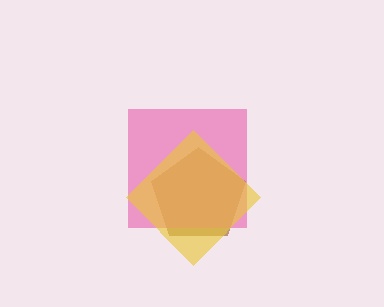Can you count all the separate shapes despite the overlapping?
Yes, there are 3 separate shapes.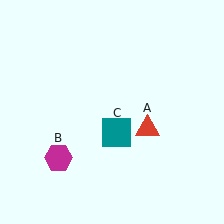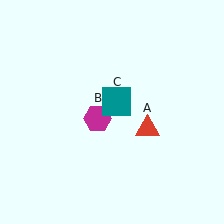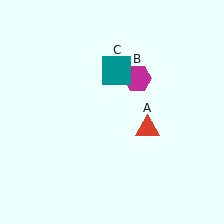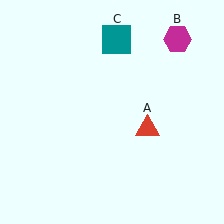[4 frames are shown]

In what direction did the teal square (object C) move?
The teal square (object C) moved up.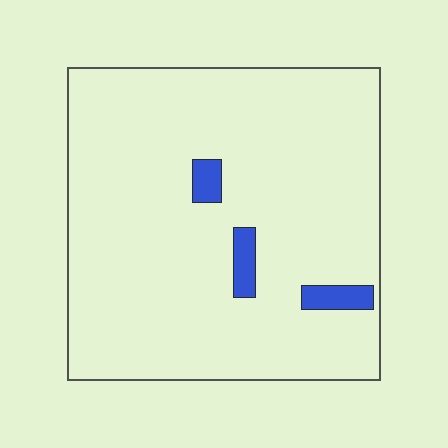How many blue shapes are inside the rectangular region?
3.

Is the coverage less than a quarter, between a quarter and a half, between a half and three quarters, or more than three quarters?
Less than a quarter.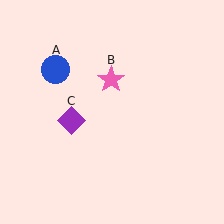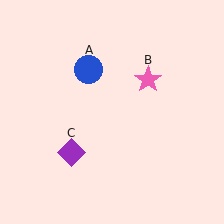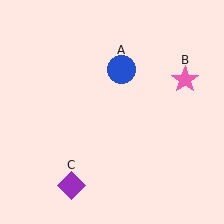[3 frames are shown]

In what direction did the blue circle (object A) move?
The blue circle (object A) moved right.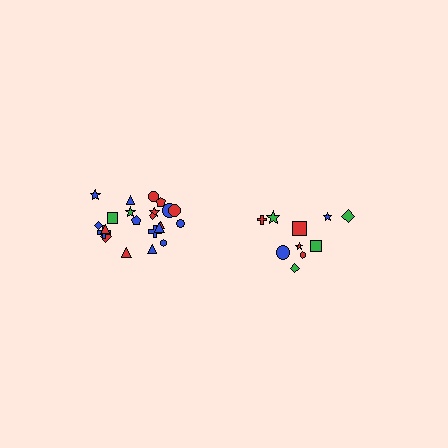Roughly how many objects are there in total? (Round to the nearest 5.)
Roughly 30 objects in total.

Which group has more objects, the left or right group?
The left group.